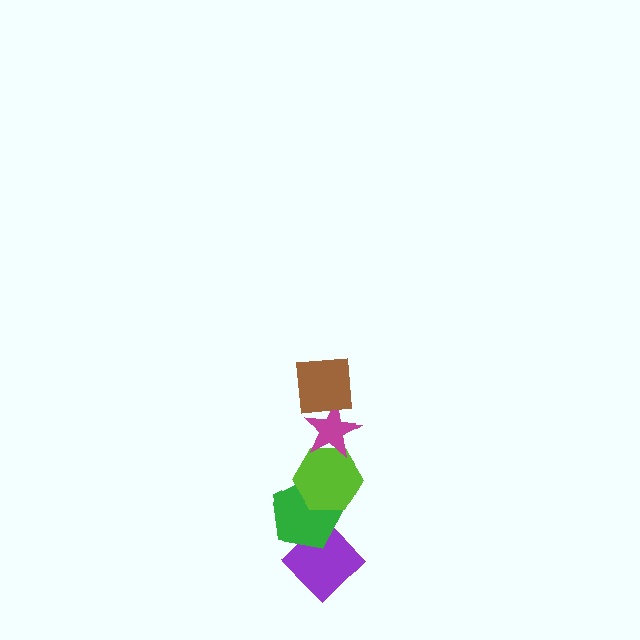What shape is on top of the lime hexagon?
The magenta star is on top of the lime hexagon.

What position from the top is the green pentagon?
The green pentagon is 4th from the top.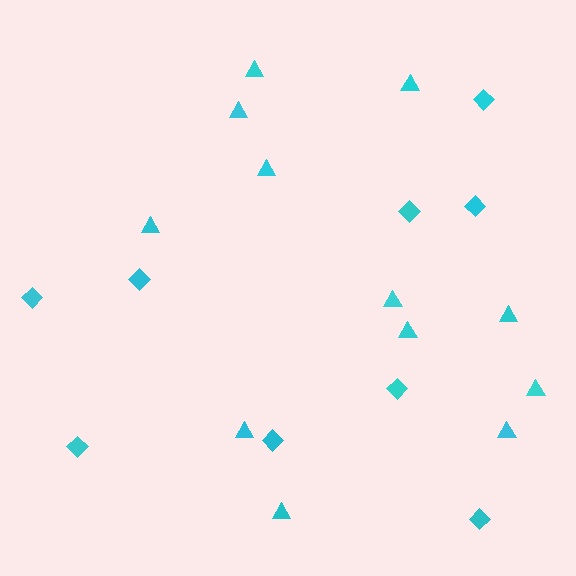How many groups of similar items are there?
There are 2 groups: one group of diamonds (9) and one group of triangles (12).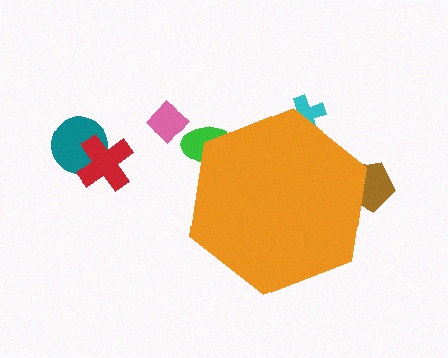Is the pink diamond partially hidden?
No, the pink diamond is fully visible.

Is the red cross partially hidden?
No, the red cross is fully visible.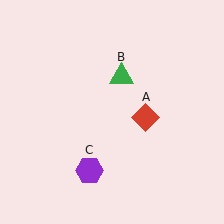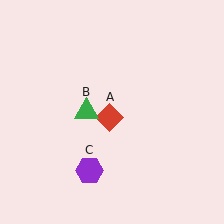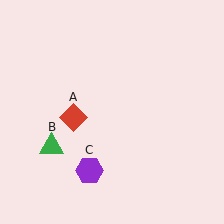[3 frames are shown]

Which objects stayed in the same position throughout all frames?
Purple hexagon (object C) remained stationary.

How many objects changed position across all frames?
2 objects changed position: red diamond (object A), green triangle (object B).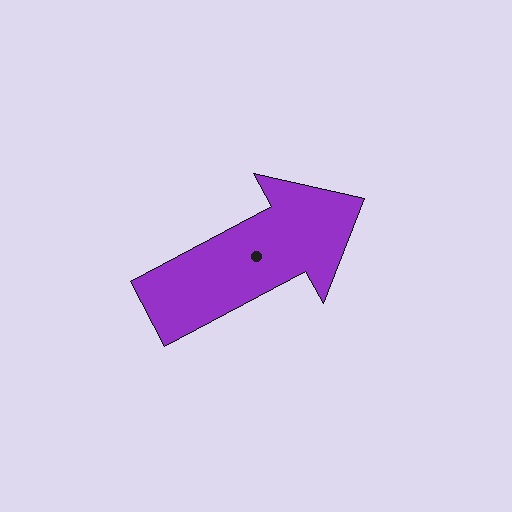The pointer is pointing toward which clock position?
Roughly 2 o'clock.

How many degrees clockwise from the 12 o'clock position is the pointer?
Approximately 62 degrees.